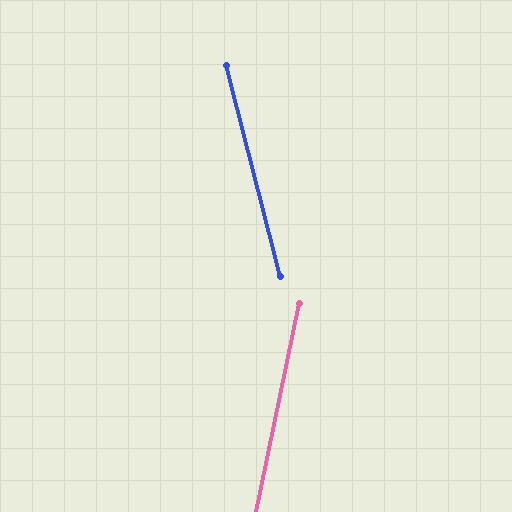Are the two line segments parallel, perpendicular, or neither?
Neither parallel nor perpendicular — they differ by about 26°.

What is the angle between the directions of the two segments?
Approximately 26 degrees.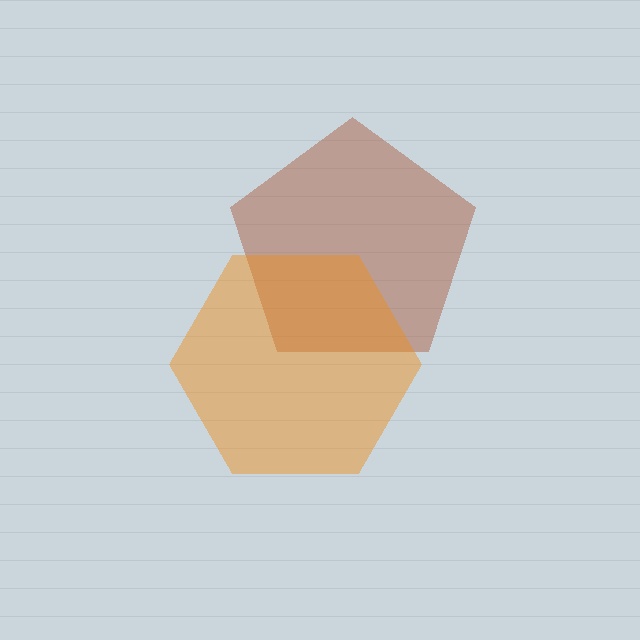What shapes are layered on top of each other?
The layered shapes are: a brown pentagon, an orange hexagon.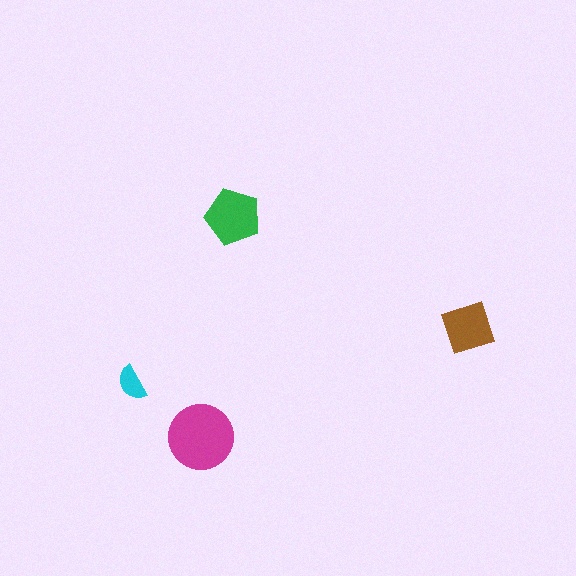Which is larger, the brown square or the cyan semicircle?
The brown square.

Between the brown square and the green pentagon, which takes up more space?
The green pentagon.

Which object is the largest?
The magenta circle.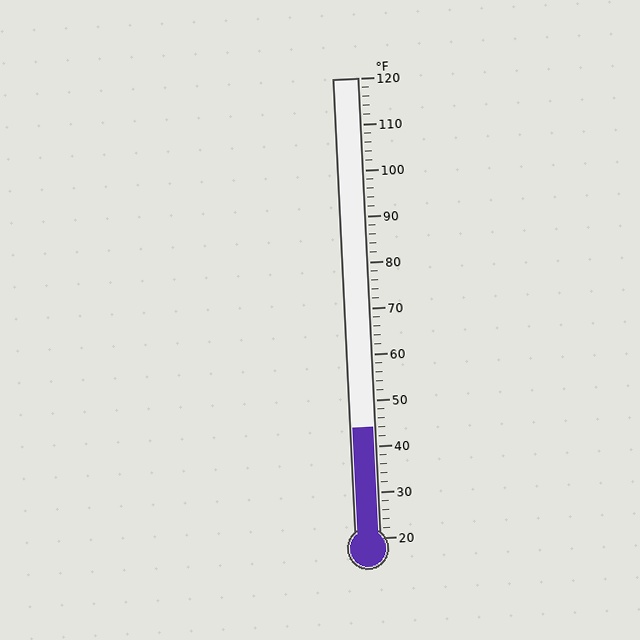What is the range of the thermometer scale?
The thermometer scale ranges from 20°F to 120°F.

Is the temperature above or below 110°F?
The temperature is below 110°F.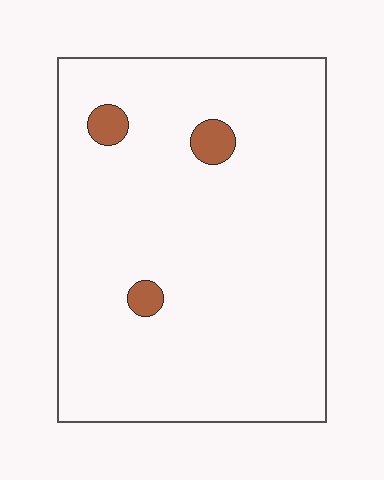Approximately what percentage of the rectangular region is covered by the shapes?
Approximately 5%.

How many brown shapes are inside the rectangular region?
3.